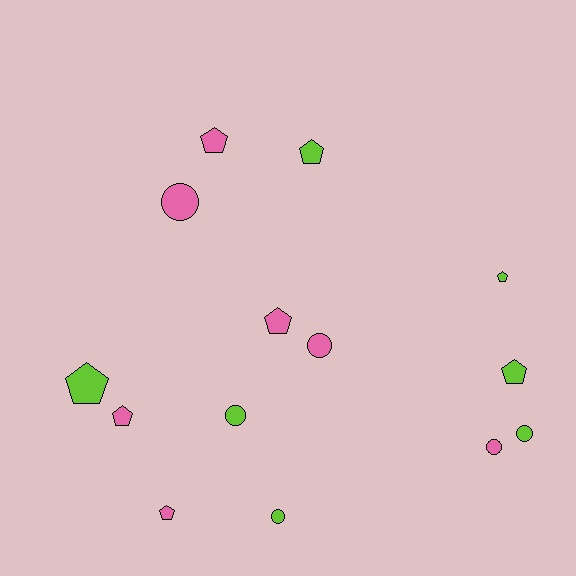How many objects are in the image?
There are 14 objects.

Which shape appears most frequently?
Pentagon, with 8 objects.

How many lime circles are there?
There are 3 lime circles.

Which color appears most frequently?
Lime, with 7 objects.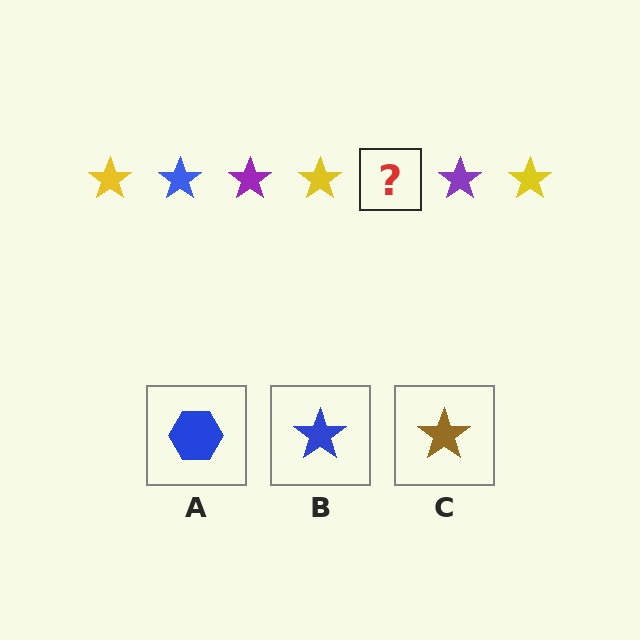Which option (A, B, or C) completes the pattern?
B.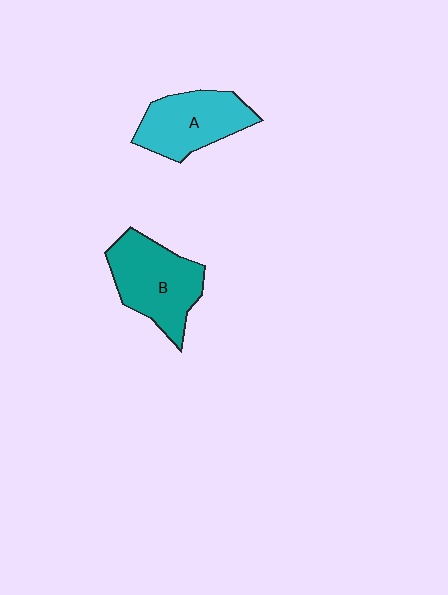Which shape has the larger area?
Shape B (teal).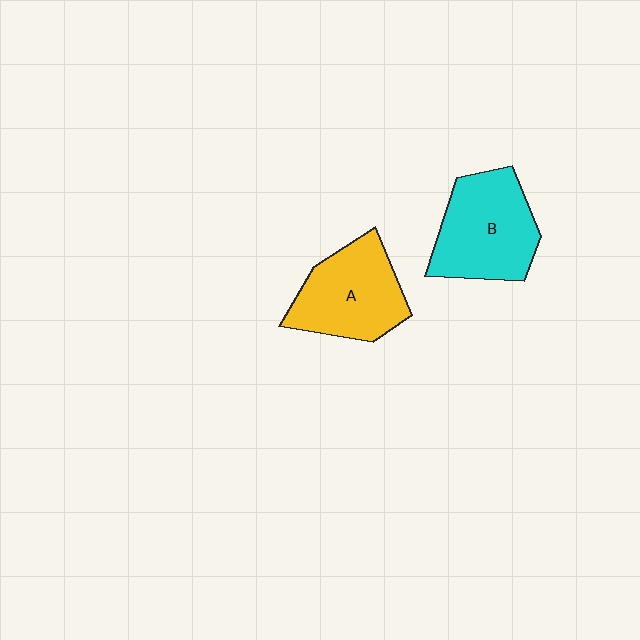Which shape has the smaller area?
Shape A (yellow).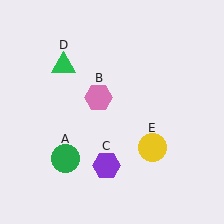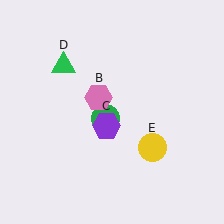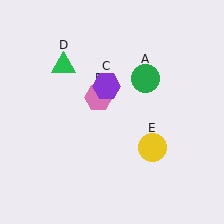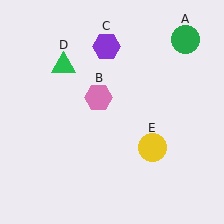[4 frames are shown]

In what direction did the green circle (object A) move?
The green circle (object A) moved up and to the right.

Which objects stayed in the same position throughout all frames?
Pink hexagon (object B) and green triangle (object D) and yellow circle (object E) remained stationary.